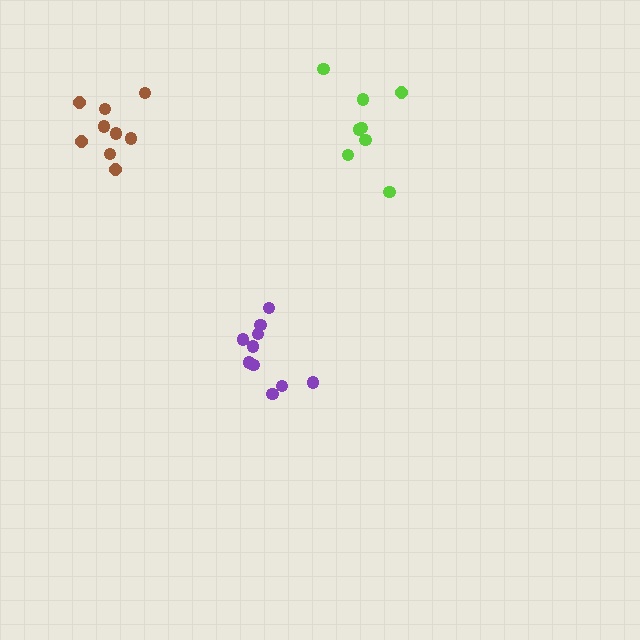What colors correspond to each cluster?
The clusters are colored: purple, lime, brown.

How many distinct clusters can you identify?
There are 3 distinct clusters.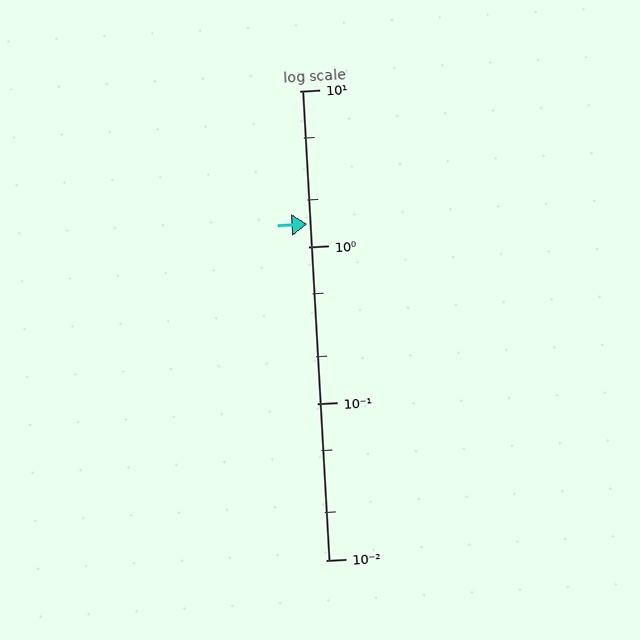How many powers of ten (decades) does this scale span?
The scale spans 3 decades, from 0.01 to 10.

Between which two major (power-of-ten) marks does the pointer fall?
The pointer is between 1 and 10.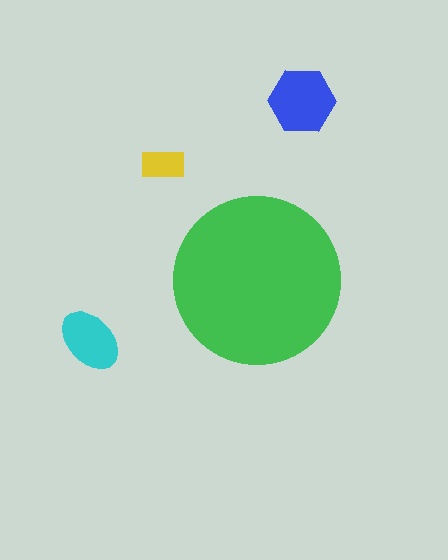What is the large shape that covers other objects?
A green circle.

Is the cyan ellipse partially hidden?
No, the cyan ellipse is fully visible.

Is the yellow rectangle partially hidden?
No, the yellow rectangle is fully visible.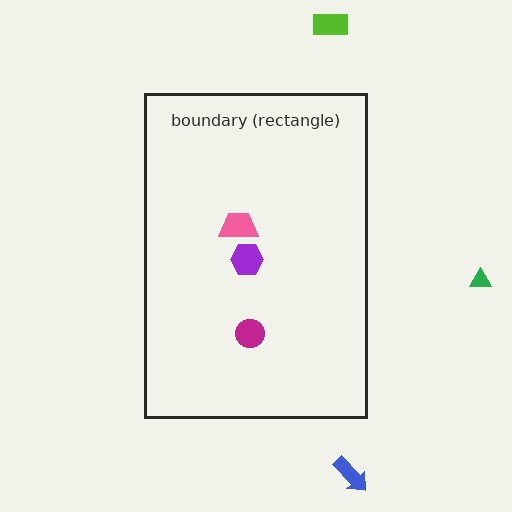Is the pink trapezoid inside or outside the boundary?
Inside.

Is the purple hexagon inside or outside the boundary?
Inside.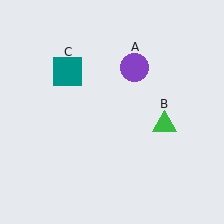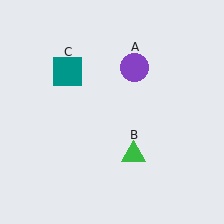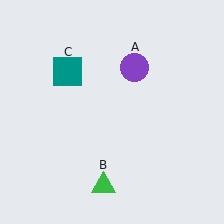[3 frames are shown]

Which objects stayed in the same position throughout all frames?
Purple circle (object A) and teal square (object C) remained stationary.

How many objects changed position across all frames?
1 object changed position: green triangle (object B).